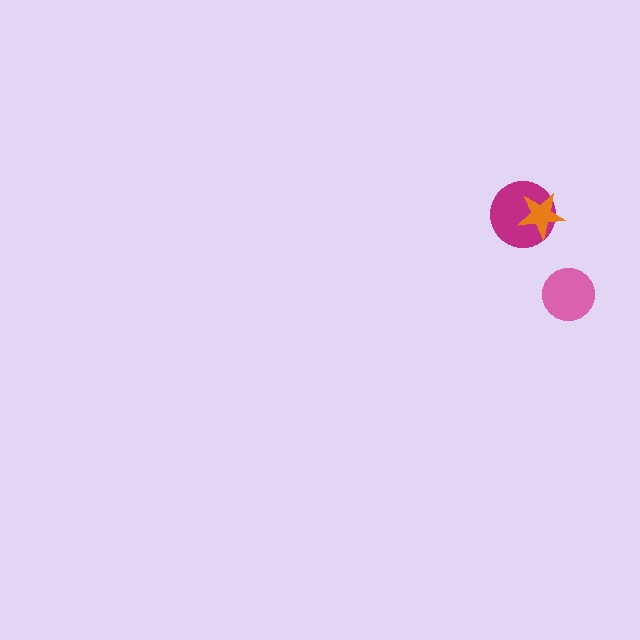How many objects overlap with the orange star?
1 object overlaps with the orange star.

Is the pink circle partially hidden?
No, no other shape covers it.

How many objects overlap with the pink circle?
0 objects overlap with the pink circle.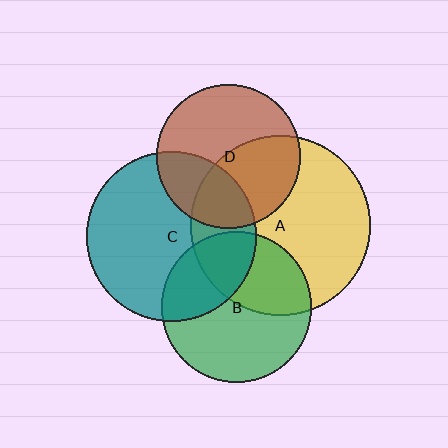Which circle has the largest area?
Circle A (yellow).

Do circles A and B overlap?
Yes.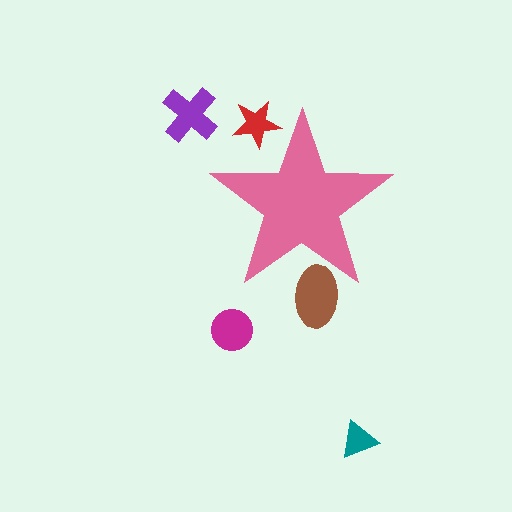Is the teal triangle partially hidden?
No, the teal triangle is fully visible.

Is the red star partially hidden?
Yes, the red star is partially hidden behind the pink star.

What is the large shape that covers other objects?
A pink star.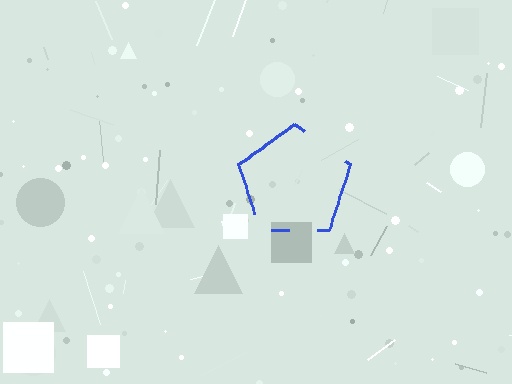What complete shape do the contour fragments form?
The contour fragments form a pentagon.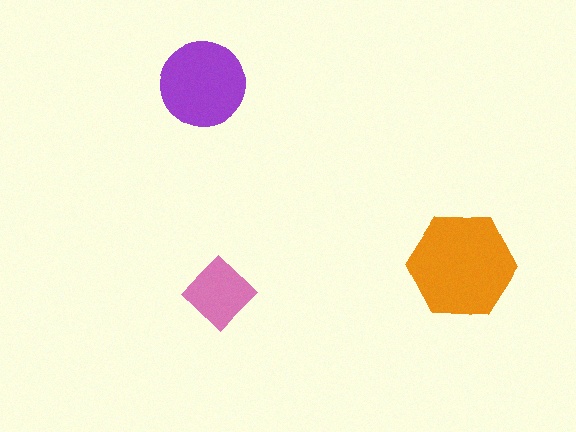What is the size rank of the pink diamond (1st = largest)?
3rd.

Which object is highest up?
The purple circle is topmost.